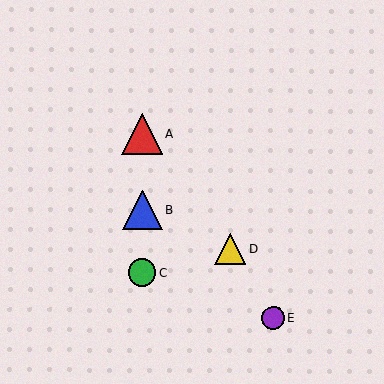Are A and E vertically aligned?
No, A is at x≈142 and E is at x≈273.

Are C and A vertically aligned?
Yes, both are at x≈142.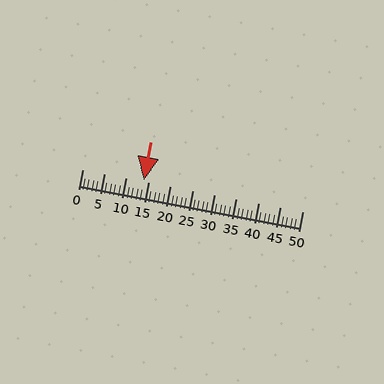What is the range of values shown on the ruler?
The ruler shows values from 0 to 50.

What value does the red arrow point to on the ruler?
The red arrow points to approximately 14.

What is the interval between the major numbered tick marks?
The major tick marks are spaced 5 units apart.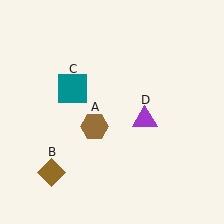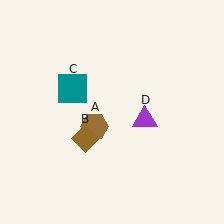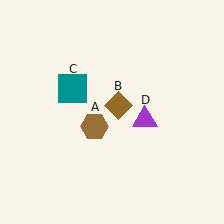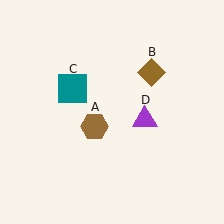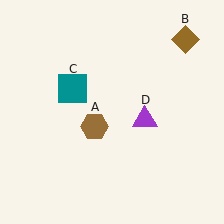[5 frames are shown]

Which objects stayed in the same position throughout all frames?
Brown hexagon (object A) and teal square (object C) and purple triangle (object D) remained stationary.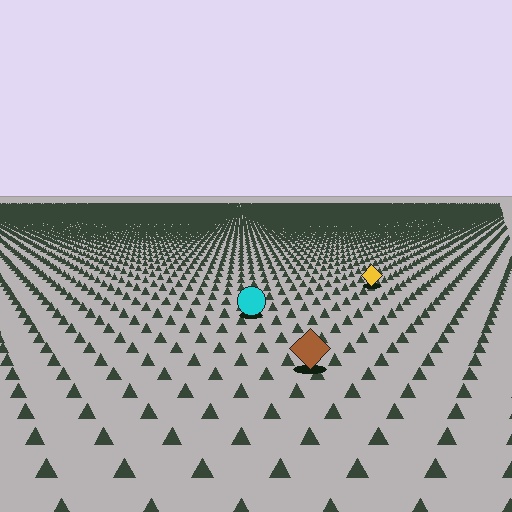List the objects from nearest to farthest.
From nearest to farthest: the brown diamond, the cyan circle, the yellow diamond.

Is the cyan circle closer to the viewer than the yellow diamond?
Yes. The cyan circle is closer — you can tell from the texture gradient: the ground texture is coarser near it.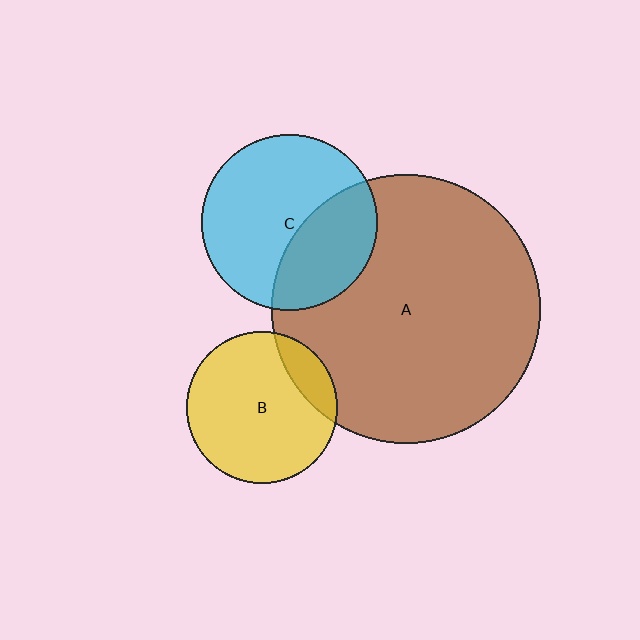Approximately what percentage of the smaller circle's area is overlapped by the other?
Approximately 15%.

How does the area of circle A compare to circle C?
Approximately 2.4 times.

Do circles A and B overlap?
Yes.